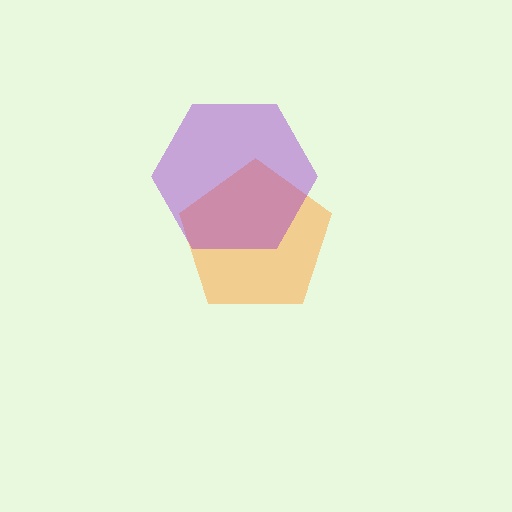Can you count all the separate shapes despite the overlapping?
Yes, there are 2 separate shapes.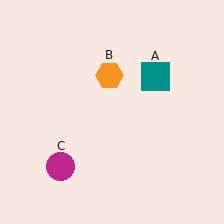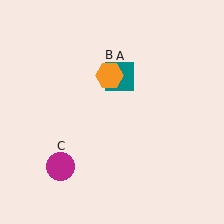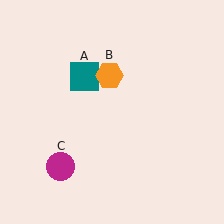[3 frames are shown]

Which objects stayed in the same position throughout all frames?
Orange hexagon (object B) and magenta circle (object C) remained stationary.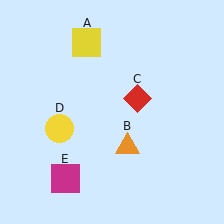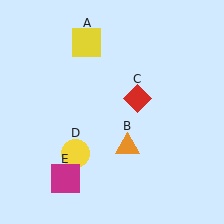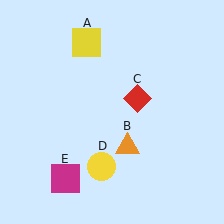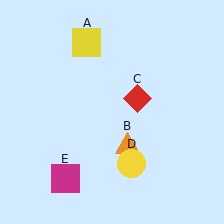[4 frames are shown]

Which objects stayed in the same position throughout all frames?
Yellow square (object A) and orange triangle (object B) and red diamond (object C) and magenta square (object E) remained stationary.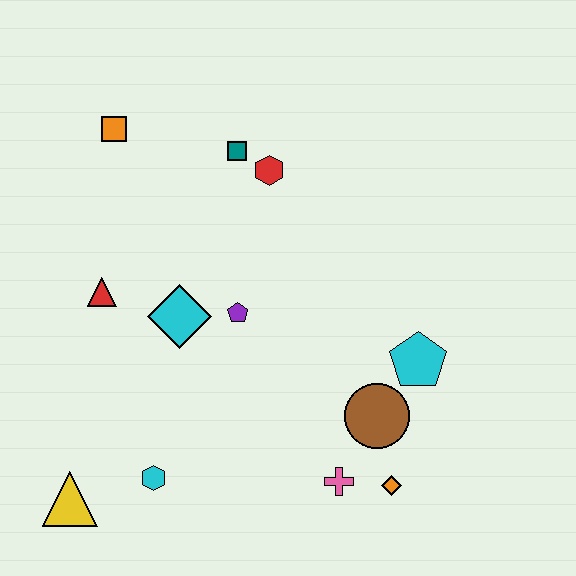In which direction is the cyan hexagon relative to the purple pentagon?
The cyan hexagon is below the purple pentagon.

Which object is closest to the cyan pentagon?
The brown circle is closest to the cyan pentagon.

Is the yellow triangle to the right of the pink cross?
No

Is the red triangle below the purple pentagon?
No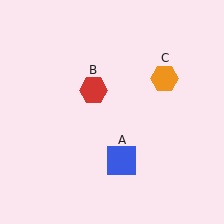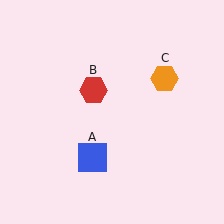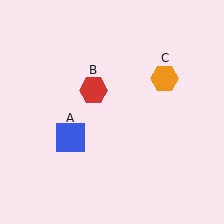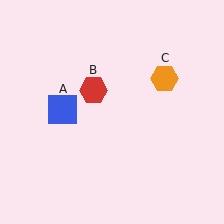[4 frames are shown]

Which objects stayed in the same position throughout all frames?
Red hexagon (object B) and orange hexagon (object C) remained stationary.